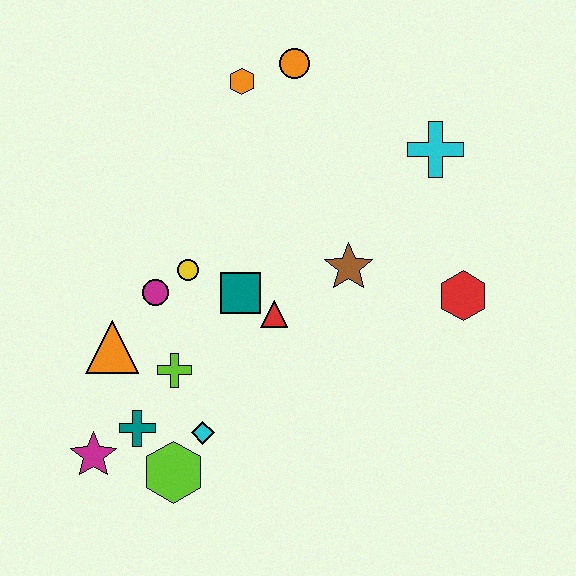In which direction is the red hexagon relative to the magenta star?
The red hexagon is to the right of the magenta star.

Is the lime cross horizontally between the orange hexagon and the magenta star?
Yes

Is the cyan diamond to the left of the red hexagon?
Yes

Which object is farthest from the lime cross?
The cyan cross is farthest from the lime cross.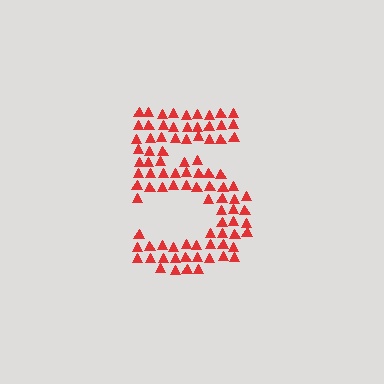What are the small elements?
The small elements are triangles.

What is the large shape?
The large shape is the digit 5.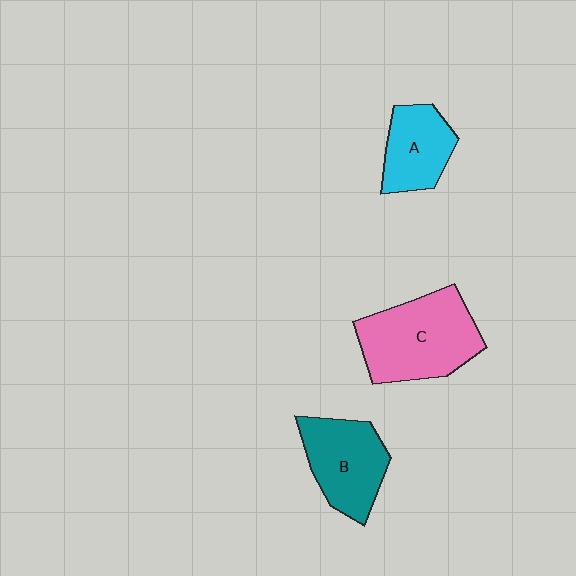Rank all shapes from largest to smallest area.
From largest to smallest: C (pink), B (teal), A (cyan).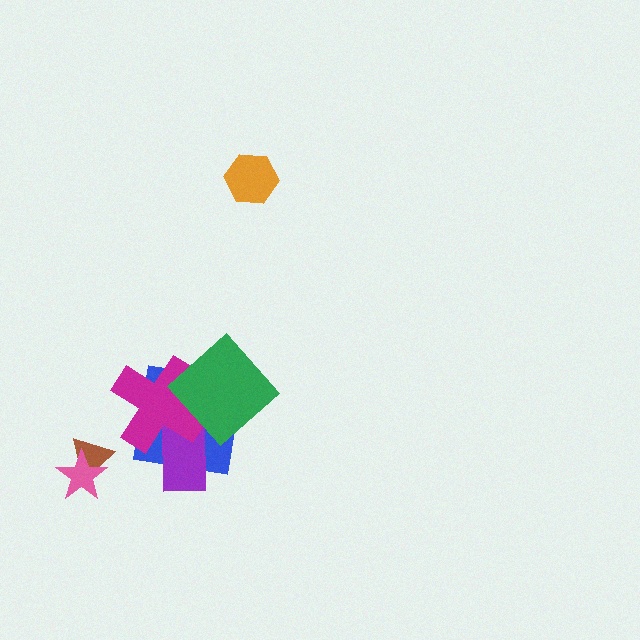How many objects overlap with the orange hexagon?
0 objects overlap with the orange hexagon.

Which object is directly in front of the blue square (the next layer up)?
The purple rectangle is directly in front of the blue square.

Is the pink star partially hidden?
No, no other shape covers it.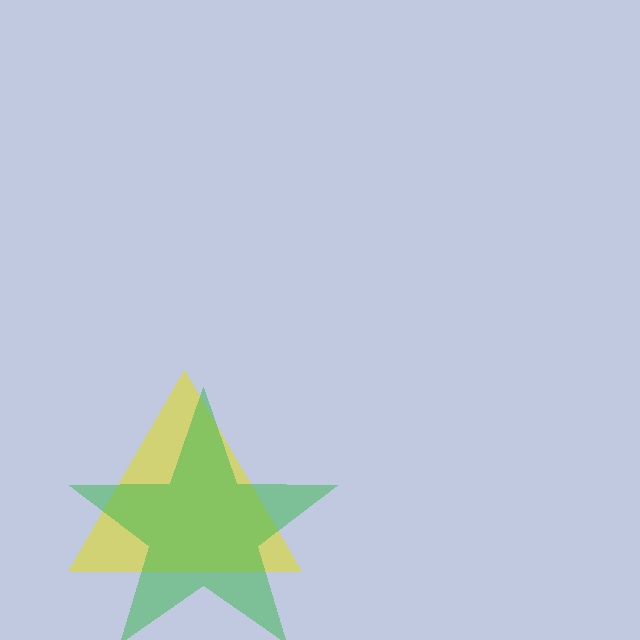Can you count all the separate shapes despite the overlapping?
Yes, there are 2 separate shapes.